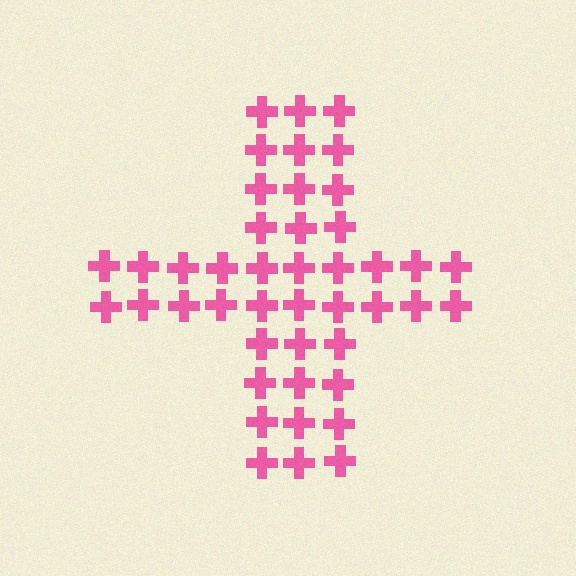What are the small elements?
The small elements are crosses.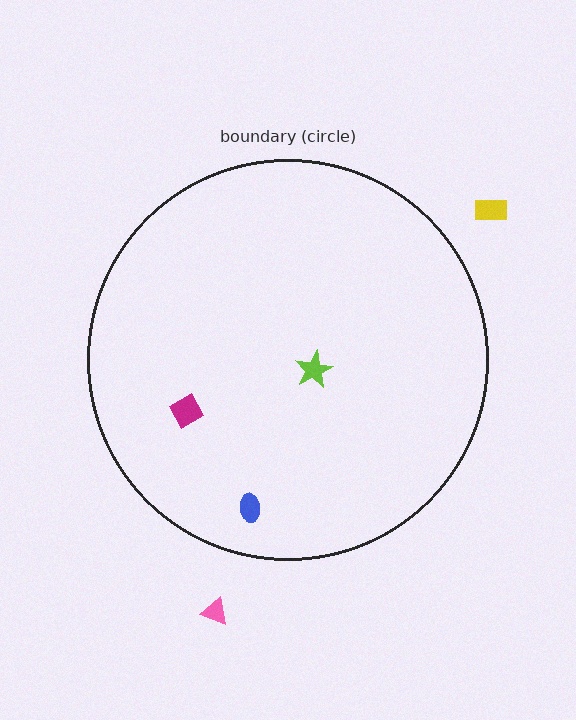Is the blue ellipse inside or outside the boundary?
Inside.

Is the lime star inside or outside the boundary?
Inside.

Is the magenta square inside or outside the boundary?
Inside.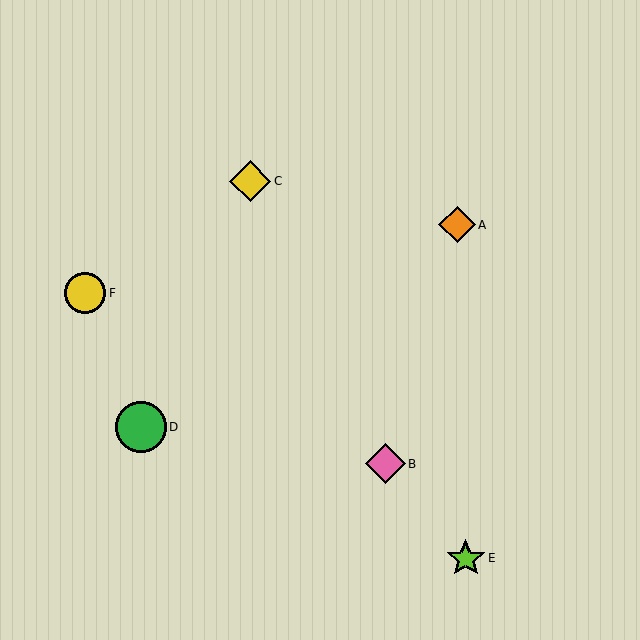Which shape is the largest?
The green circle (labeled D) is the largest.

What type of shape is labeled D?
Shape D is a green circle.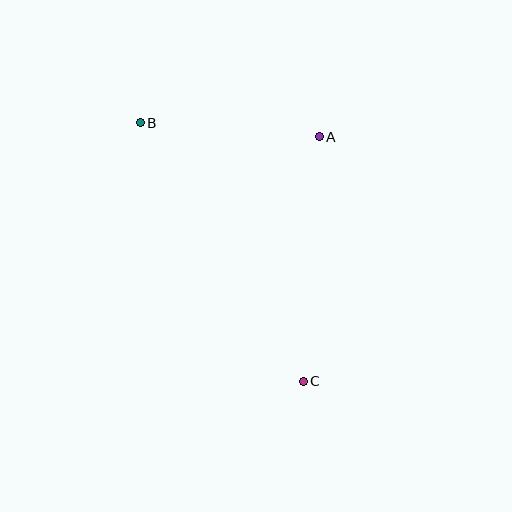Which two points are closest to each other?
Points A and B are closest to each other.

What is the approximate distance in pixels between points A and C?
The distance between A and C is approximately 245 pixels.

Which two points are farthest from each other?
Points B and C are farthest from each other.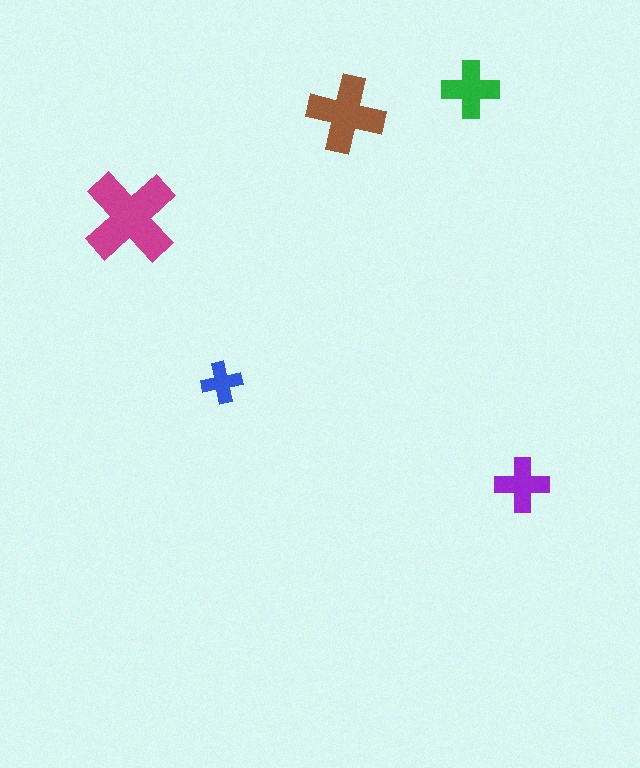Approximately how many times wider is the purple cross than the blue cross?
About 1.5 times wider.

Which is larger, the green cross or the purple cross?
The green one.